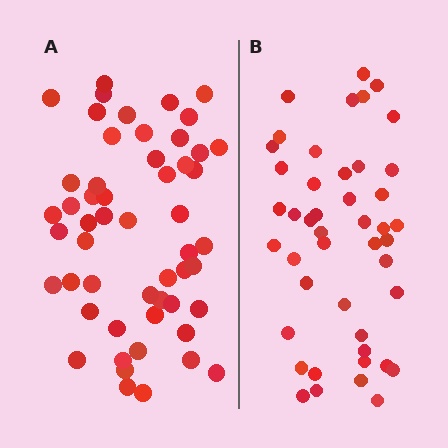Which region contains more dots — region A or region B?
Region A (the left region) has more dots.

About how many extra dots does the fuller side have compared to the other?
Region A has roughly 8 or so more dots than region B.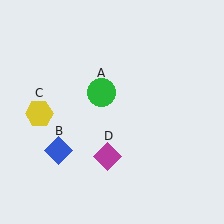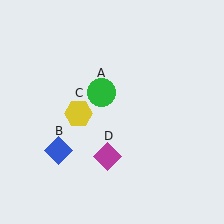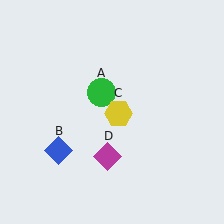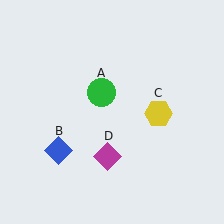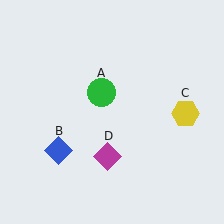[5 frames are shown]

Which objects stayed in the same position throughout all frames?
Green circle (object A) and blue diamond (object B) and magenta diamond (object D) remained stationary.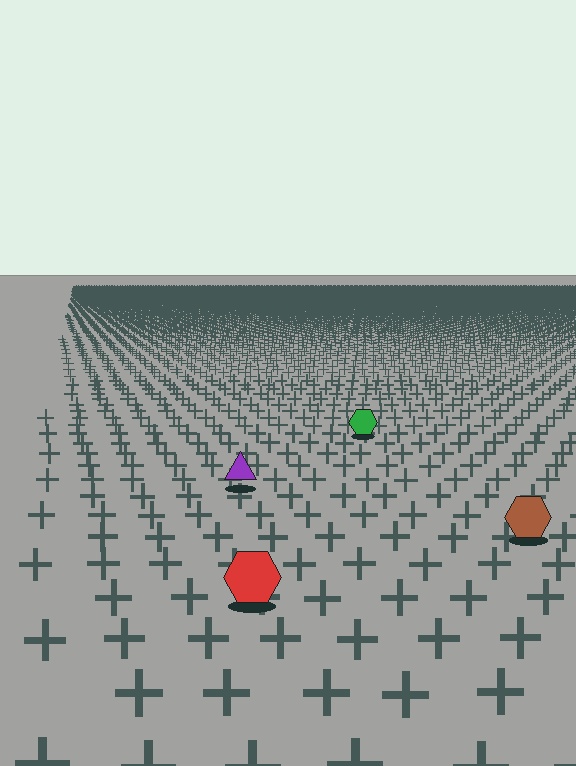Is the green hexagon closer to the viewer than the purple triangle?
No. The purple triangle is closer — you can tell from the texture gradient: the ground texture is coarser near it.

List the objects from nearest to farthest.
From nearest to farthest: the red hexagon, the brown hexagon, the purple triangle, the green hexagon.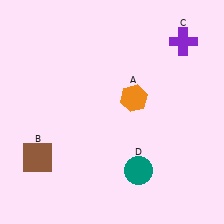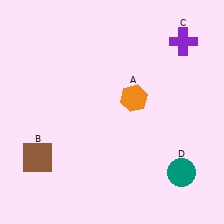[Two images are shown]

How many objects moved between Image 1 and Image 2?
1 object moved between the two images.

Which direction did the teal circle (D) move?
The teal circle (D) moved right.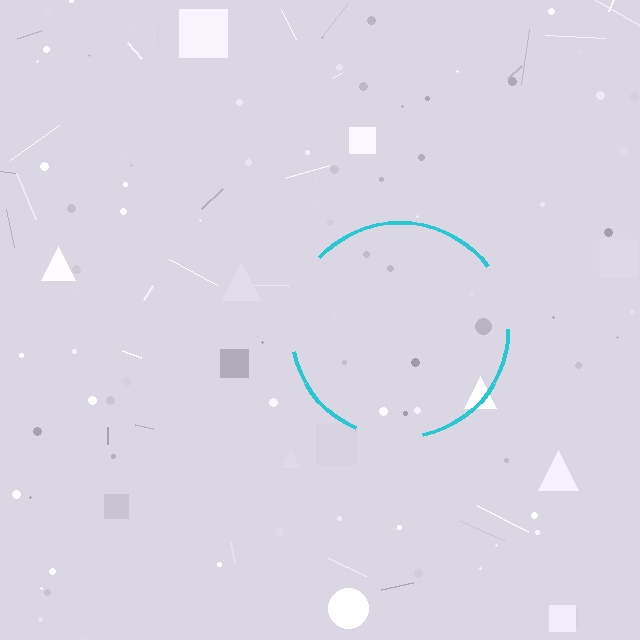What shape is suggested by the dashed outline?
The dashed outline suggests a circle.